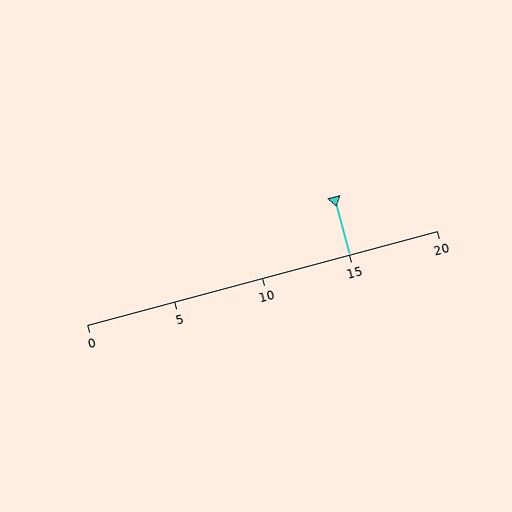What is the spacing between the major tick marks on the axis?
The major ticks are spaced 5 apart.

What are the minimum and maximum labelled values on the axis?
The axis runs from 0 to 20.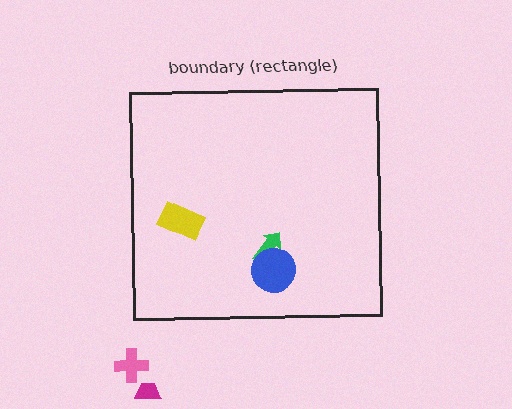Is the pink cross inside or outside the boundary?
Outside.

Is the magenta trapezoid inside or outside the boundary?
Outside.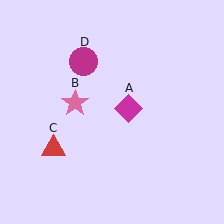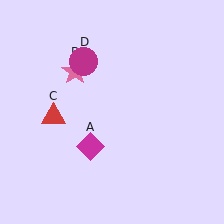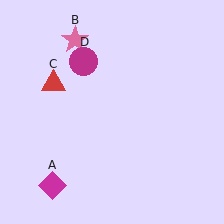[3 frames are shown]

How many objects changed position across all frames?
3 objects changed position: magenta diamond (object A), pink star (object B), red triangle (object C).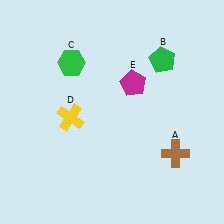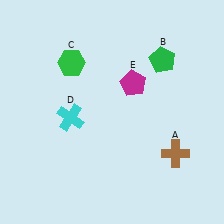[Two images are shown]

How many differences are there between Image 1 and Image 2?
There is 1 difference between the two images.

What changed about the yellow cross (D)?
In Image 1, D is yellow. In Image 2, it changed to cyan.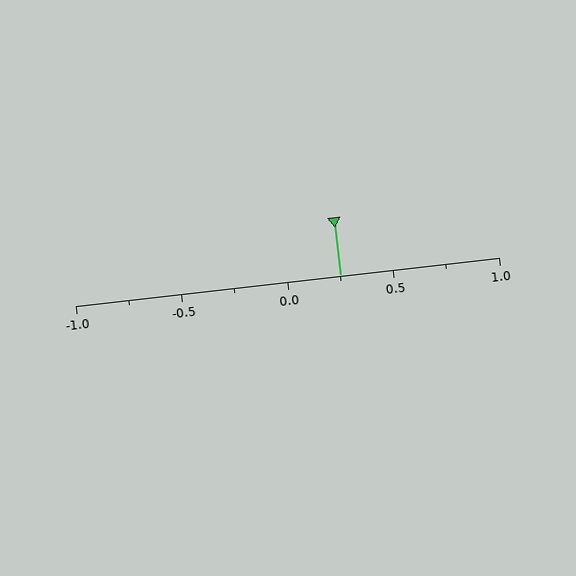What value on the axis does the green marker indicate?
The marker indicates approximately 0.25.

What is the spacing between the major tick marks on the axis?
The major ticks are spaced 0.5 apart.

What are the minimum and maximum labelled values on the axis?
The axis runs from -1.0 to 1.0.